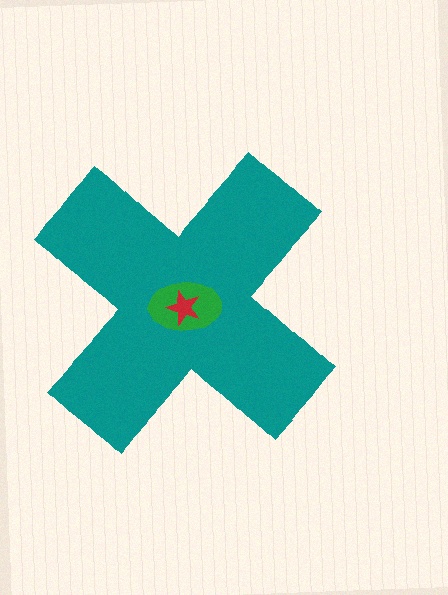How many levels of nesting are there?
3.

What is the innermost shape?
The red star.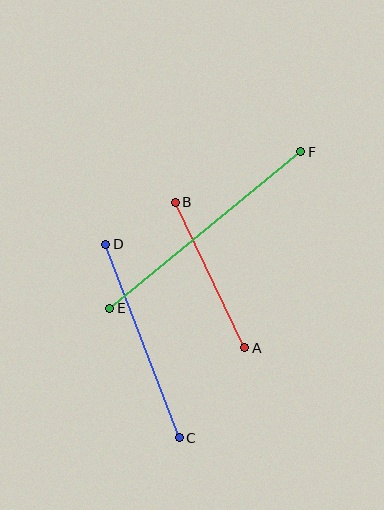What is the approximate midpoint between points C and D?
The midpoint is at approximately (143, 341) pixels.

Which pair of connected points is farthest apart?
Points E and F are farthest apart.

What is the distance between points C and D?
The distance is approximately 207 pixels.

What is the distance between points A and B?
The distance is approximately 161 pixels.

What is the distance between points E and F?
The distance is approximately 247 pixels.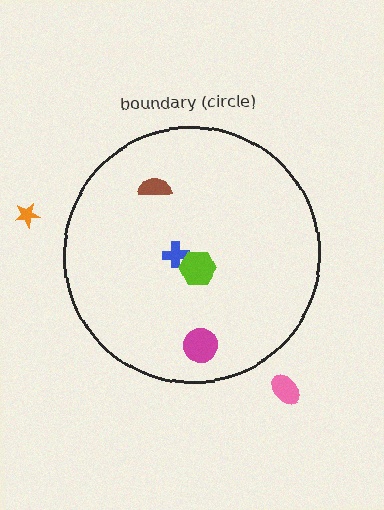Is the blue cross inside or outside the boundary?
Inside.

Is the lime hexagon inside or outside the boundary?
Inside.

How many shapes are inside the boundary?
4 inside, 2 outside.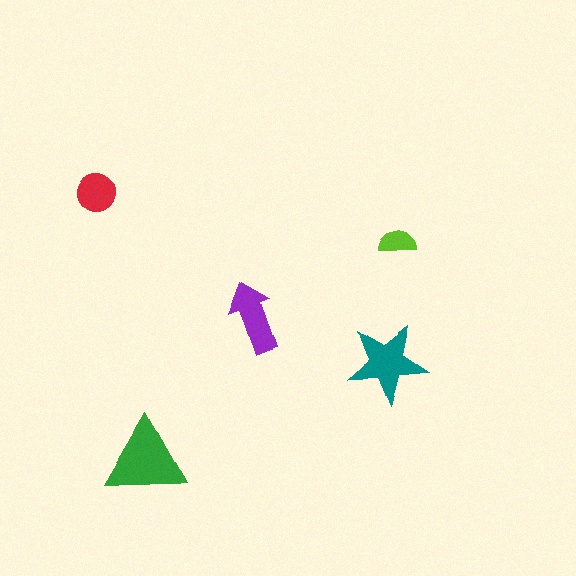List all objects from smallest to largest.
The lime semicircle, the red circle, the purple arrow, the teal star, the green triangle.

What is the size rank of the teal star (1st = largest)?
2nd.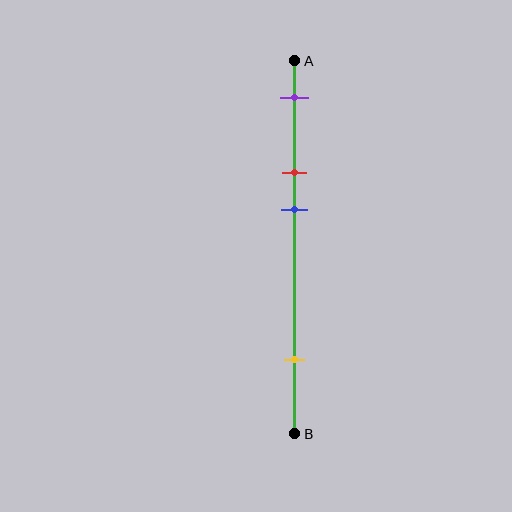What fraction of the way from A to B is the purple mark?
The purple mark is approximately 10% (0.1) of the way from A to B.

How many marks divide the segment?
There are 4 marks dividing the segment.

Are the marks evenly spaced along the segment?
No, the marks are not evenly spaced.